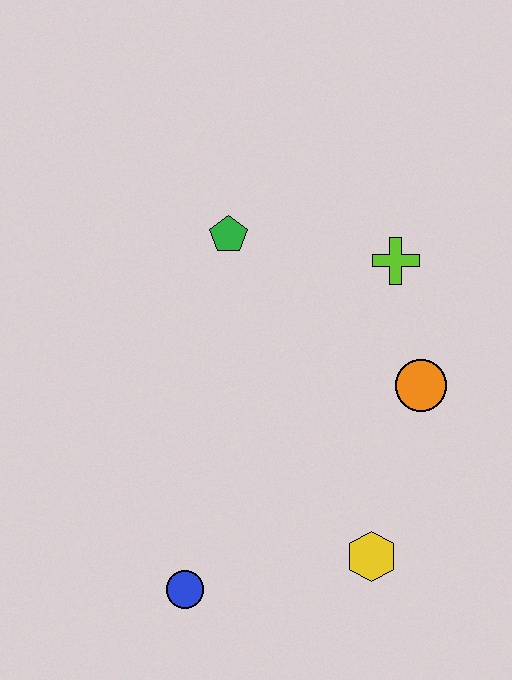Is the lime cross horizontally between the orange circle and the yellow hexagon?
Yes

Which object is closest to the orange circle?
The lime cross is closest to the orange circle.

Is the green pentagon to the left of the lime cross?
Yes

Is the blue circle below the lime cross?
Yes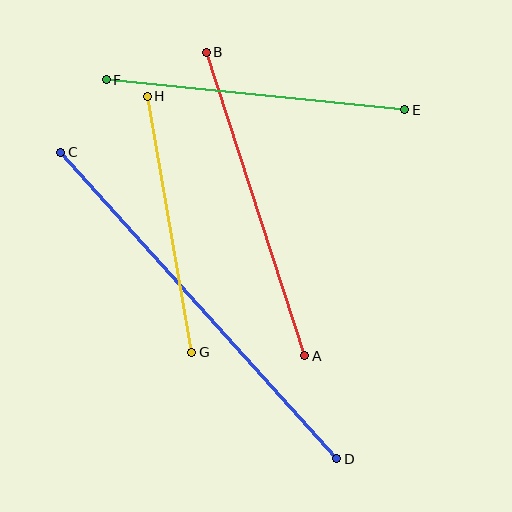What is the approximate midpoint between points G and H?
The midpoint is at approximately (169, 224) pixels.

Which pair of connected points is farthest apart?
Points C and D are farthest apart.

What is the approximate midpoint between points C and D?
The midpoint is at approximately (199, 306) pixels.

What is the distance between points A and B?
The distance is approximately 319 pixels.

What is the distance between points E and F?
The distance is approximately 300 pixels.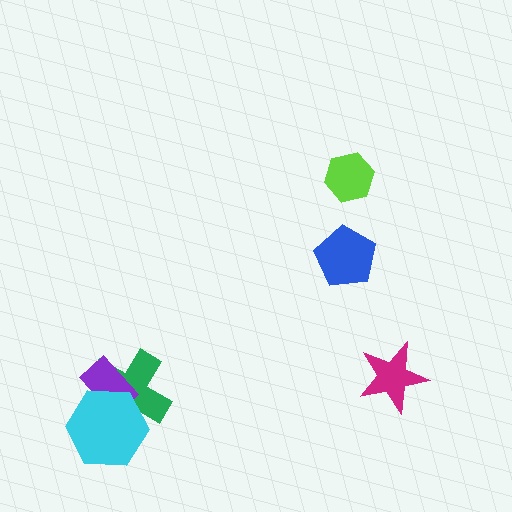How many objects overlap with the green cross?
2 objects overlap with the green cross.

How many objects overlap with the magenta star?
0 objects overlap with the magenta star.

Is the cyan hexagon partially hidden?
No, no other shape covers it.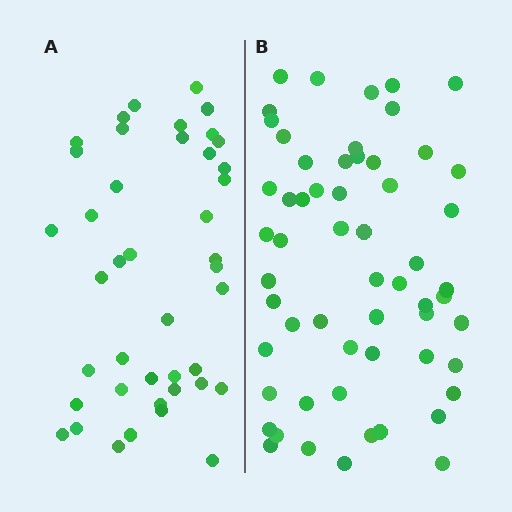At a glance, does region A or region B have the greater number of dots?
Region B (the right region) has more dots.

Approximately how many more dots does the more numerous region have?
Region B has approximately 15 more dots than region A.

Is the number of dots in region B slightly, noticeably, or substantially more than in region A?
Region B has noticeably more, but not dramatically so. The ratio is roughly 1.4 to 1.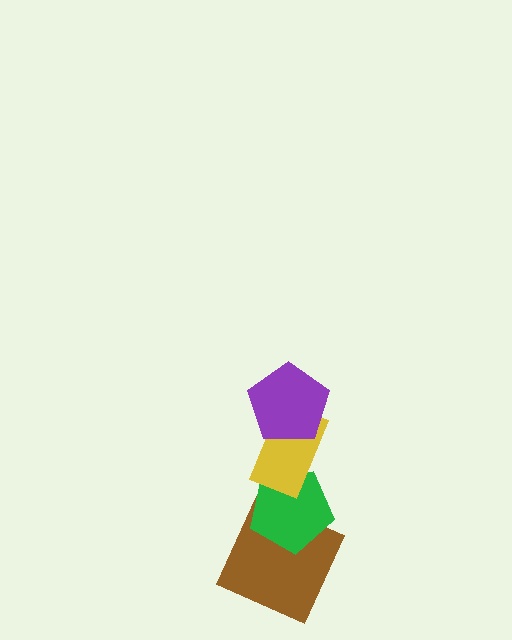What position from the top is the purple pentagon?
The purple pentagon is 1st from the top.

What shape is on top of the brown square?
The green pentagon is on top of the brown square.